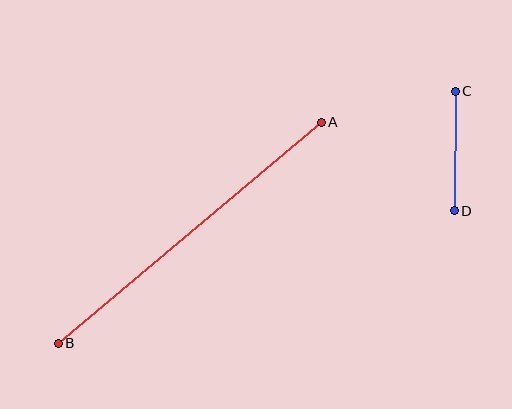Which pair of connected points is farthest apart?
Points A and B are farthest apart.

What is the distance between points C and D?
The distance is approximately 119 pixels.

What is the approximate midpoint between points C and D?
The midpoint is at approximately (455, 151) pixels.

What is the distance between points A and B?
The distance is approximately 344 pixels.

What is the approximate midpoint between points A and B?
The midpoint is at approximately (190, 233) pixels.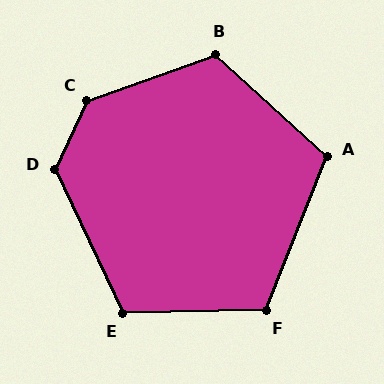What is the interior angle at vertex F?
Approximately 113 degrees (obtuse).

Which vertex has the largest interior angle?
C, at approximately 135 degrees.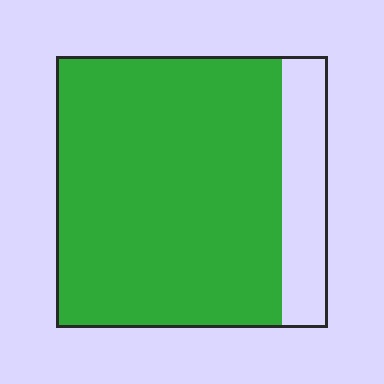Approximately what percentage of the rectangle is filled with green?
Approximately 85%.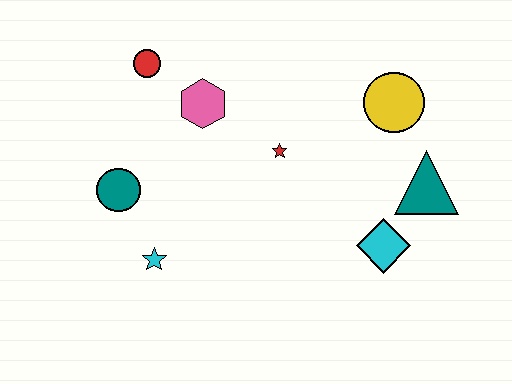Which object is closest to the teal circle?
The cyan star is closest to the teal circle.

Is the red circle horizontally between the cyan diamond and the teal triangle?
No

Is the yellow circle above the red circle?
No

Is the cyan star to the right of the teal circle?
Yes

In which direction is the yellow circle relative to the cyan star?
The yellow circle is to the right of the cyan star.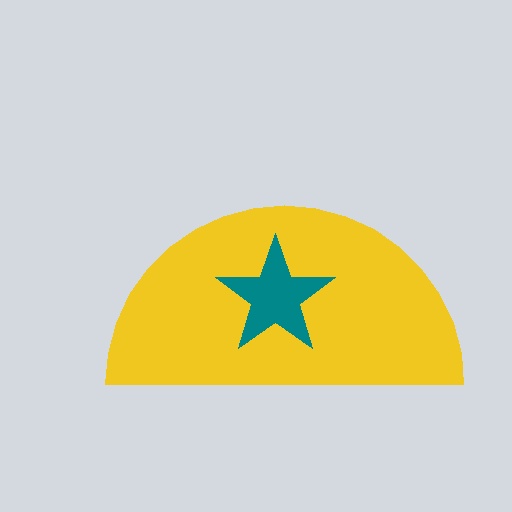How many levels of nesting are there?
2.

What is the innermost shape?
The teal star.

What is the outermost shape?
The yellow semicircle.